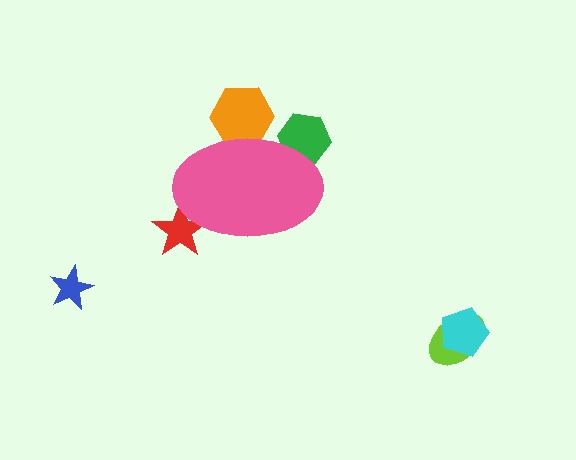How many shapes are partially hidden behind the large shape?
3 shapes are partially hidden.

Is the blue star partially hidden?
No, the blue star is fully visible.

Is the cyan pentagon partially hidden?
No, the cyan pentagon is fully visible.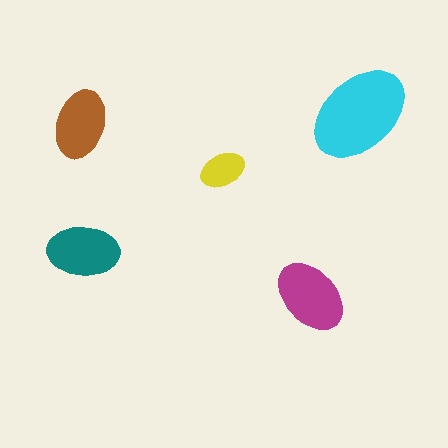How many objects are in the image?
There are 5 objects in the image.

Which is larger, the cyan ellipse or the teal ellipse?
The cyan one.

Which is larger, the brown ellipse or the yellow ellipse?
The brown one.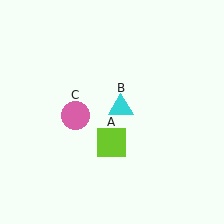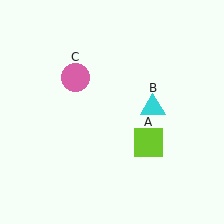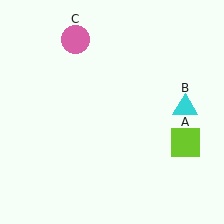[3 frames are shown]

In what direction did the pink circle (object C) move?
The pink circle (object C) moved up.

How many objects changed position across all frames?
3 objects changed position: lime square (object A), cyan triangle (object B), pink circle (object C).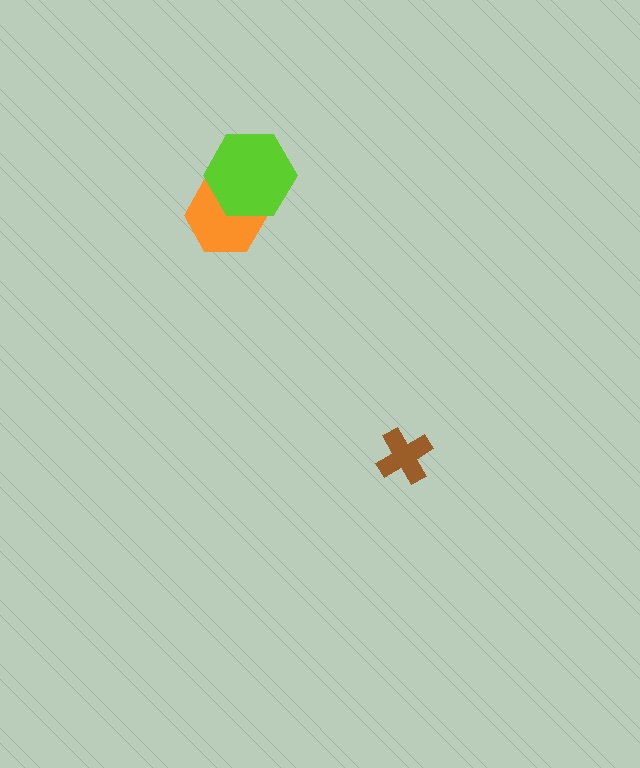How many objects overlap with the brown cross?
0 objects overlap with the brown cross.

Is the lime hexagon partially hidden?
No, no other shape covers it.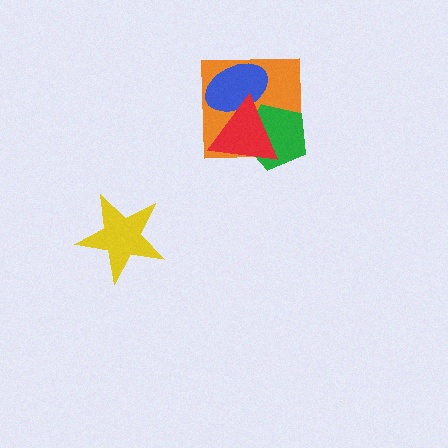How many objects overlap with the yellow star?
0 objects overlap with the yellow star.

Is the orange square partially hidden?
Yes, it is partially covered by another shape.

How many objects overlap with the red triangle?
3 objects overlap with the red triangle.